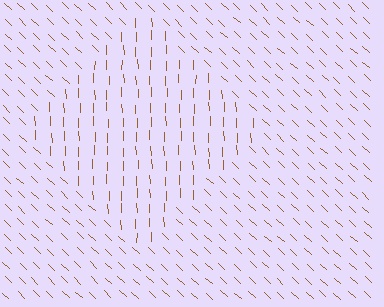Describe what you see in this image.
The image is filled with small brown line segments. A diamond region in the image has lines oriented differently from the surrounding lines, creating a visible texture boundary.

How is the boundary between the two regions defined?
The boundary is defined purely by a change in line orientation (approximately 45 degrees difference). All lines are the same color and thickness.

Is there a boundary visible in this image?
Yes, there is a texture boundary formed by a change in line orientation.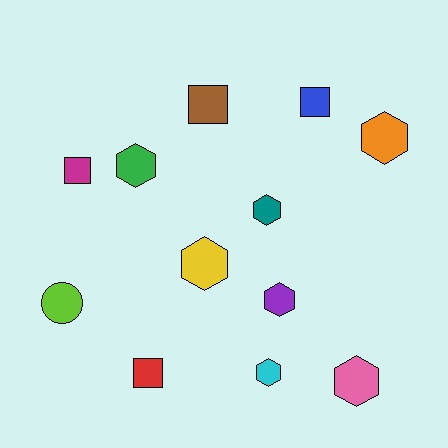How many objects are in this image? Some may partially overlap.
There are 12 objects.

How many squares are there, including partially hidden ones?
There are 4 squares.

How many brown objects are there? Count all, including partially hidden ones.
There is 1 brown object.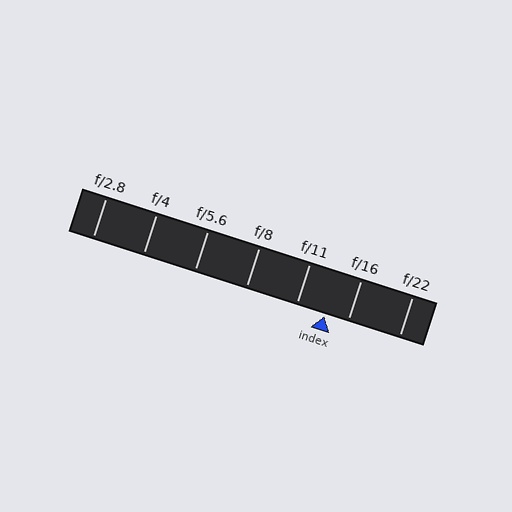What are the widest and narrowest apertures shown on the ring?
The widest aperture shown is f/2.8 and the narrowest is f/22.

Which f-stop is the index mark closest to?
The index mark is closest to f/16.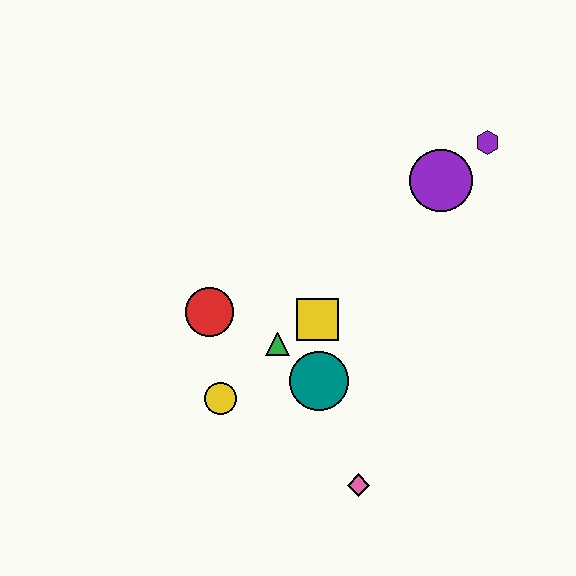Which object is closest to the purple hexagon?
The purple circle is closest to the purple hexagon.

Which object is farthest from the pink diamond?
The purple hexagon is farthest from the pink diamond.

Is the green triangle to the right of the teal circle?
No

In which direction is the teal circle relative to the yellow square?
The teal circle is below the yellow square.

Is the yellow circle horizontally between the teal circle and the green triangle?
No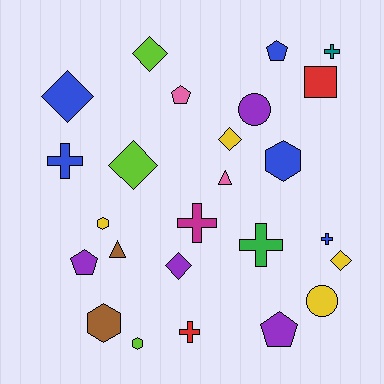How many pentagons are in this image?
There are 4 pentagons.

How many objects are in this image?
There are 25 objects.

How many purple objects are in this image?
There are 4 purple objects.